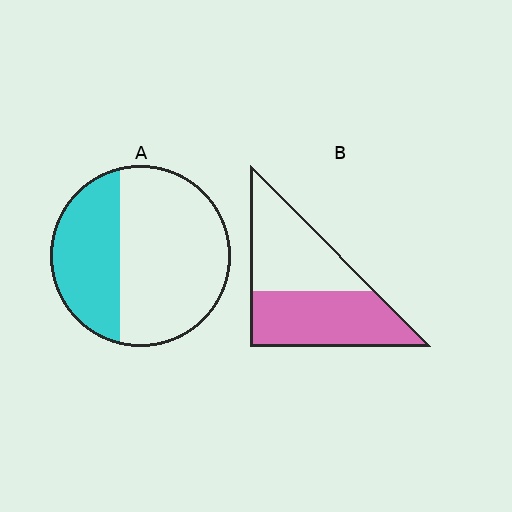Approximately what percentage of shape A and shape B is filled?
A is approximately 35% and B is approximately 50%.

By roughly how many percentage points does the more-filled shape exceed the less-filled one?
By roughly 15 percentage points (B over A).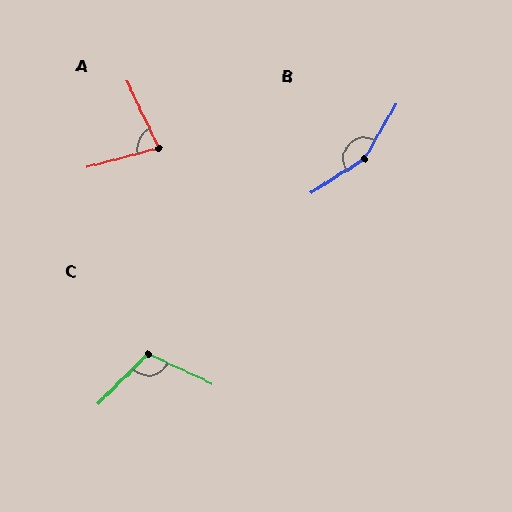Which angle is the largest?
B, at approximately 152 degrees.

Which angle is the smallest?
A, at approximately 79 degrees.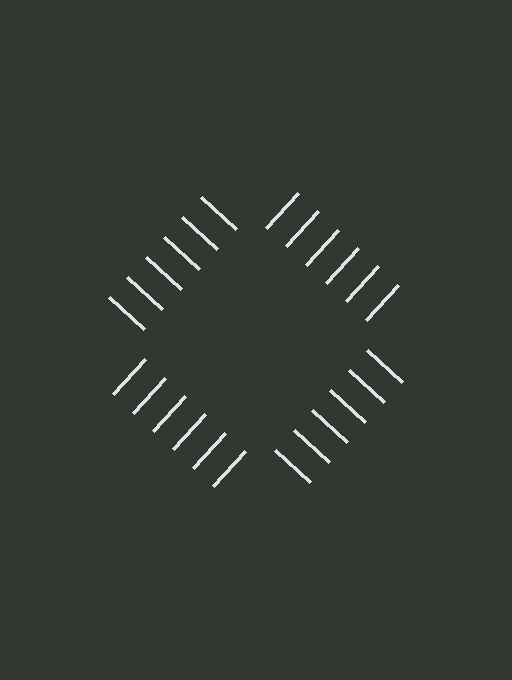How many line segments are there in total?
24 — 6 along each of the 4 edges.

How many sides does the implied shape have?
4 sides — the line-ends trace a square.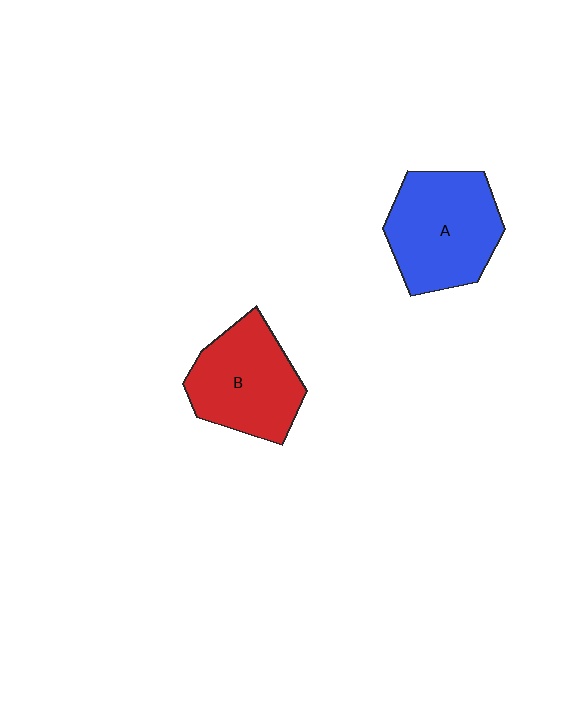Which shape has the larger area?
Shape A (blue).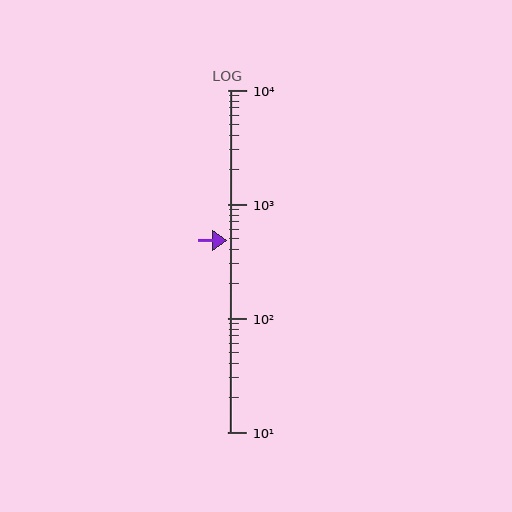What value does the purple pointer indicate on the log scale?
The pointer indicates approximately 480.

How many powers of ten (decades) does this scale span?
The scale spans 3 decades, from 10 to 10000.